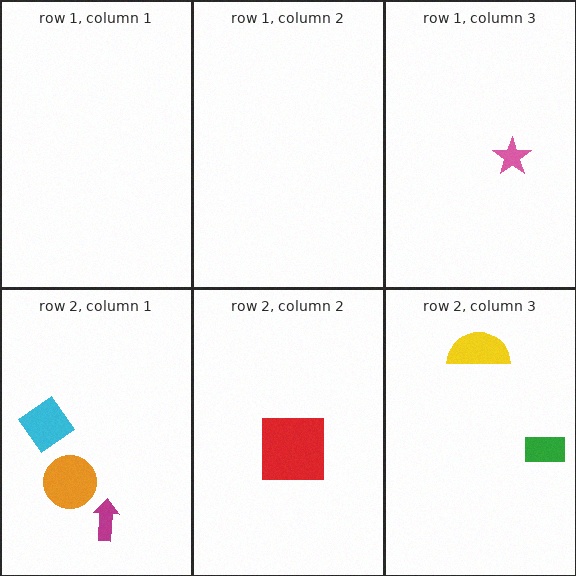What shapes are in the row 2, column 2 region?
The red square.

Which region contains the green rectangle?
The row 2, column 3 region.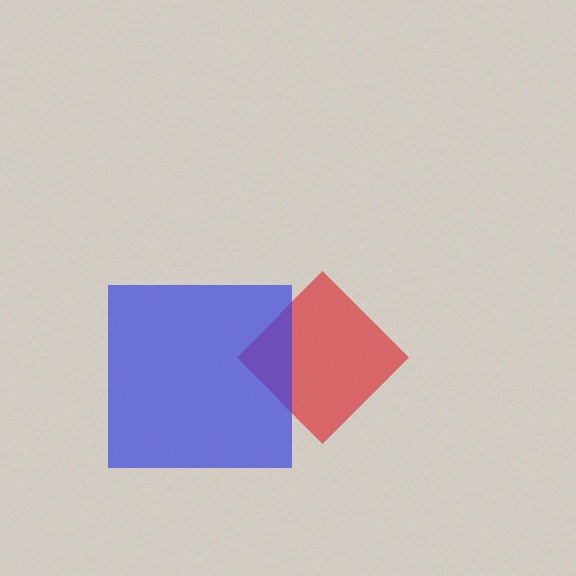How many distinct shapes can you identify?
There are 2 distinct shapes: a red diamond, a blue square.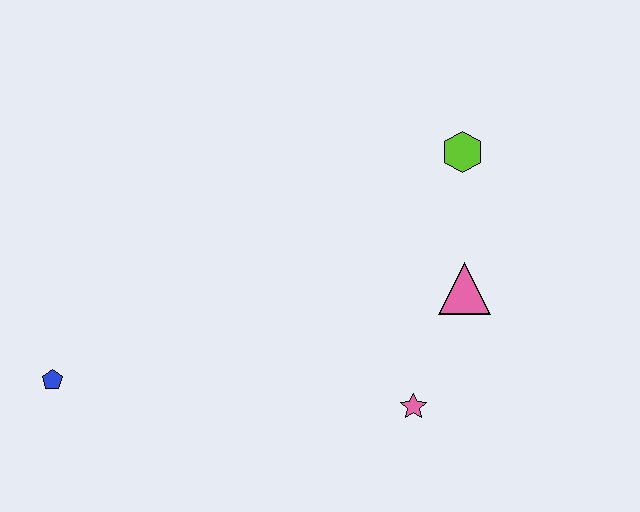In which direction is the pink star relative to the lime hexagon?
The pink star is below the lime hexagon.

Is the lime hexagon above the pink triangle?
Yes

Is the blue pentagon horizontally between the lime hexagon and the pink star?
No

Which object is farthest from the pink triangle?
The blue pentagon is farthest from the pink triangle.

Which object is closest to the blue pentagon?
The pink star is closest to the blue pentagon.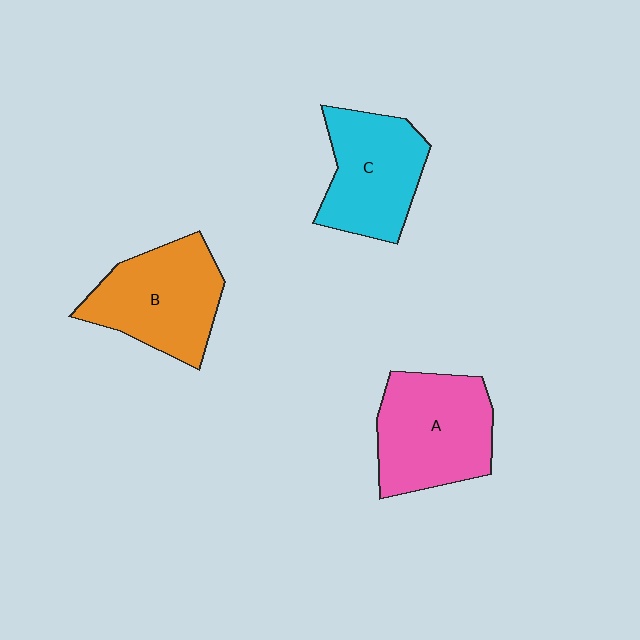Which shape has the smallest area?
Shape C (cyan).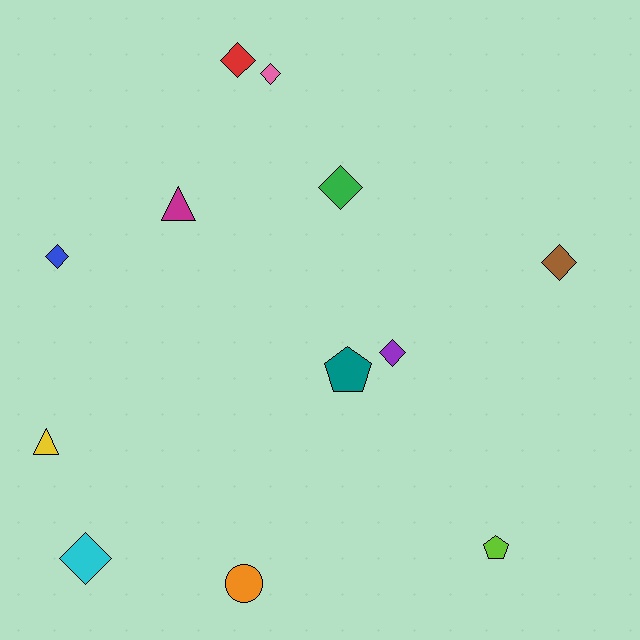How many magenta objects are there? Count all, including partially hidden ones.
There is 1 magenta object.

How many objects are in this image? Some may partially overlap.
There are 12 objects.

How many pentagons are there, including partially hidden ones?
There are 2 pentagons.